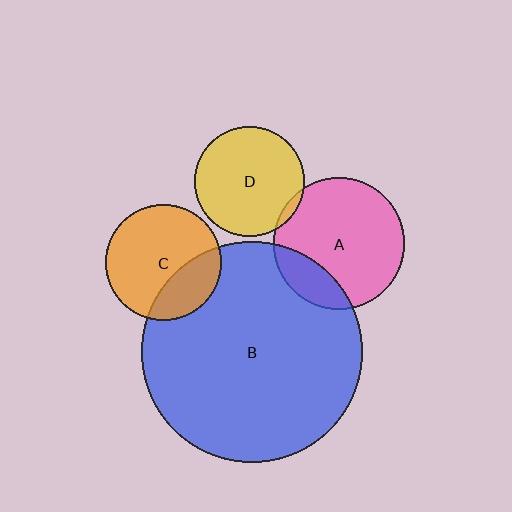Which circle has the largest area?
Circle B (blue).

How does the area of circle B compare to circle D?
Approximately 4.0 times.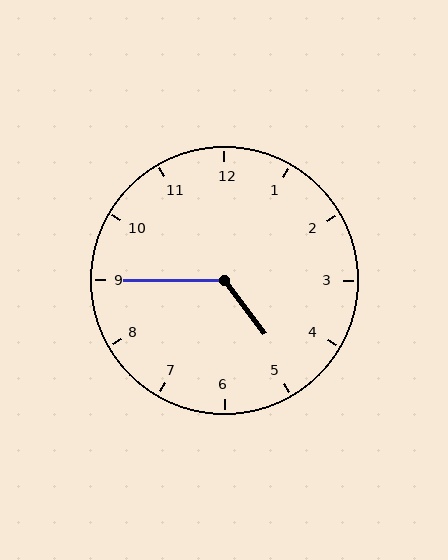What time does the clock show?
4:45.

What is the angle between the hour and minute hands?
Approximately 128 degrees.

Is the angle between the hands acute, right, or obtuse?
It is obtuse.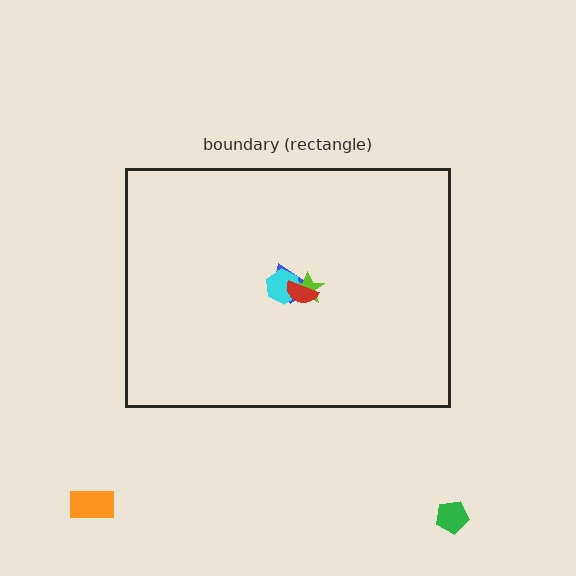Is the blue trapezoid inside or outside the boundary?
Inside.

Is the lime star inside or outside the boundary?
Inside.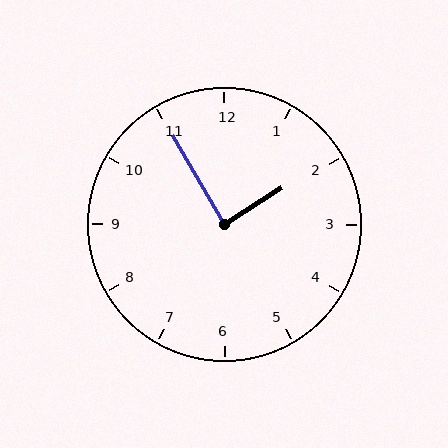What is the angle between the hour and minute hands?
Approximately 88 degrees.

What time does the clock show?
1:55.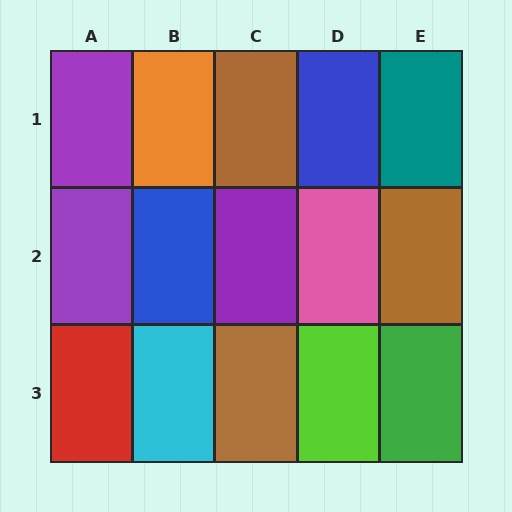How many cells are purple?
3 cells are purple.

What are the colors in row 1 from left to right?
Purple, orange, brown, blue, teal.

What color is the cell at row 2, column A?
Purple.